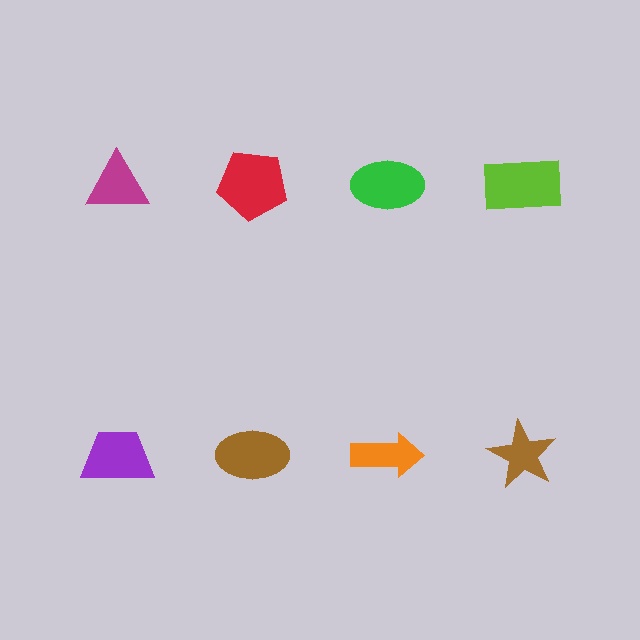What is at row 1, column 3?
A green ellipse.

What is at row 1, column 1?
A magenta triangle.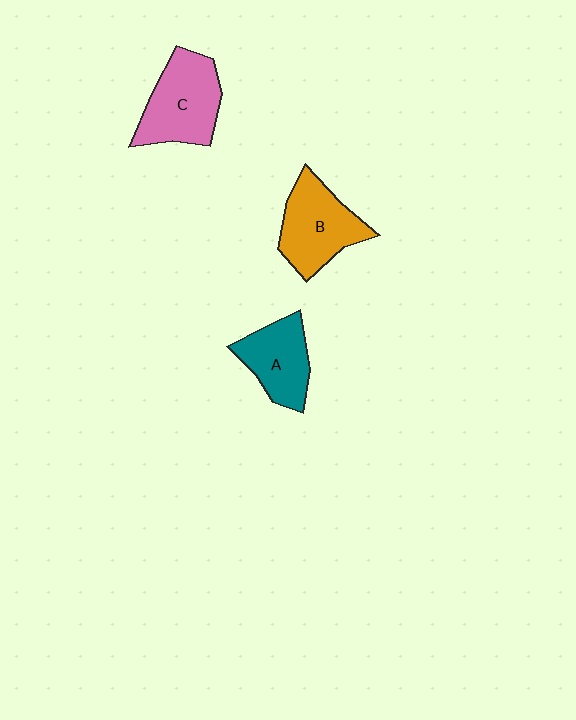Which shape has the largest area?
Shape C (pink).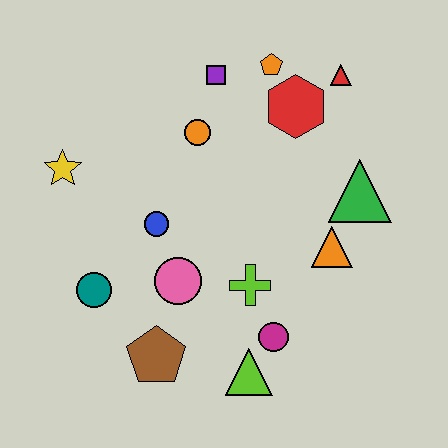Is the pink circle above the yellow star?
No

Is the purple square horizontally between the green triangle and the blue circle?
Yes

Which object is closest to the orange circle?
The purple square is closest to the orange circle.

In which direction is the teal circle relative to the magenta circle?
The teal circle is to the left of the magenta circle.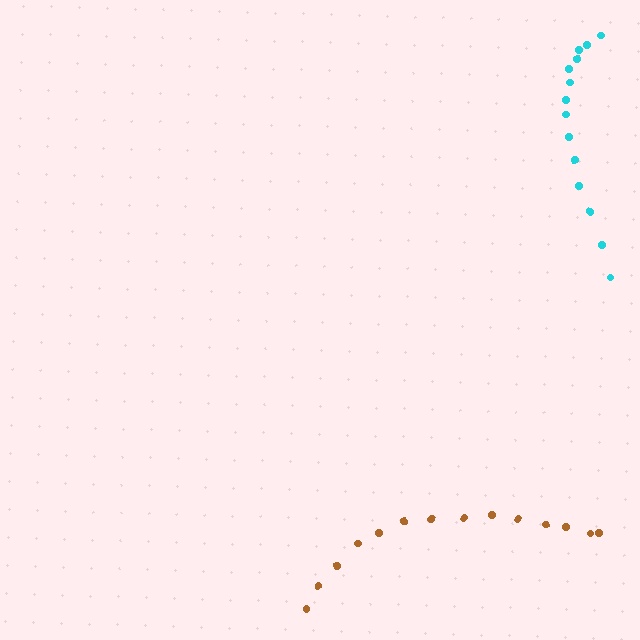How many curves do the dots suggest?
There are 2 distinct paths.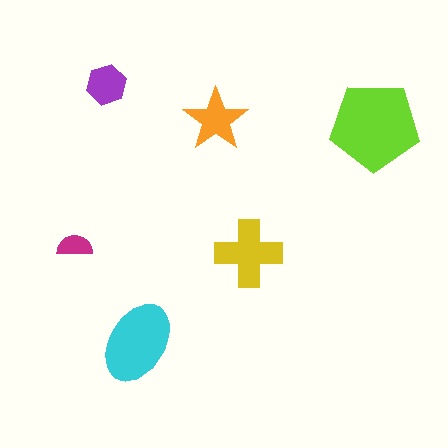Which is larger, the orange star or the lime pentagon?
The lime pentagon.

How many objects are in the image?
There are 6 objects in the image.